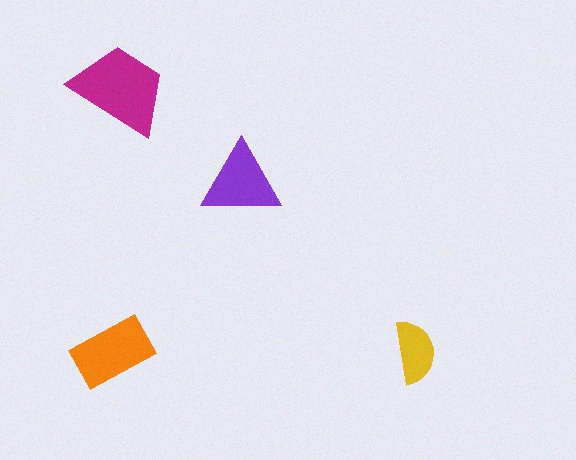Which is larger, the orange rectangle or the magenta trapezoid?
The magenta trapezoid.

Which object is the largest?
The magenta trapezoid.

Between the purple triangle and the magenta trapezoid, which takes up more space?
The magenta trapezoid.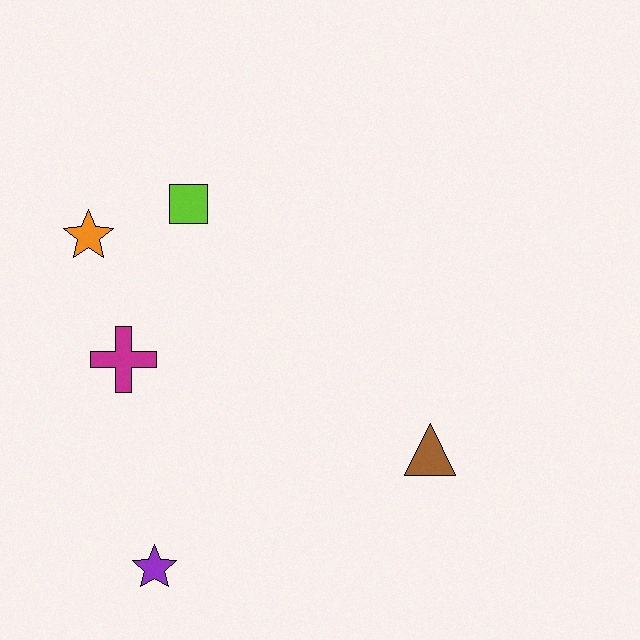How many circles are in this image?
There are no circles.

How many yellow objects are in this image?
There are no yellow objects.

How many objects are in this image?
There are 5 objects.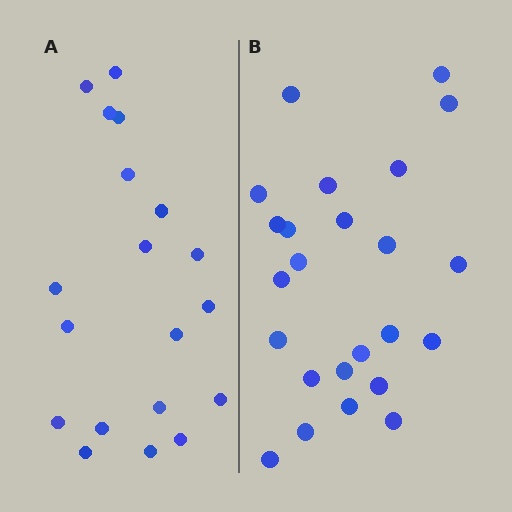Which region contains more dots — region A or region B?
Region B (the right region) has more dots.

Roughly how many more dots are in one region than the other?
Region B has about 5 more dots than region A.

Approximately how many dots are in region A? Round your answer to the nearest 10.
About 20 dots. (The exact count is 19, which rounds to 20.)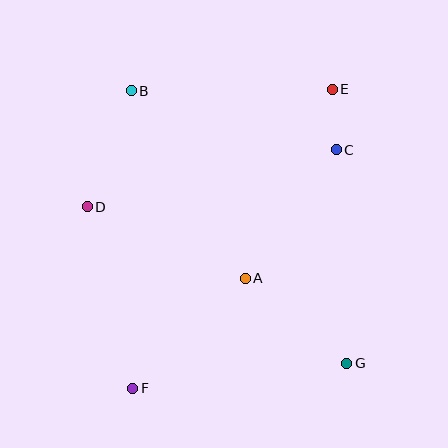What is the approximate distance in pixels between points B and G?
The distance between B and G is approximately 347 pixels.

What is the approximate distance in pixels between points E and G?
The distance between E and G is approximately 274 pixels.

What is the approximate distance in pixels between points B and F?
The distance between B and F is approximately 297 pixels.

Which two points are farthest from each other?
Points E and F are farthest from each other.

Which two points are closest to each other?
Points C and E are closest to each other.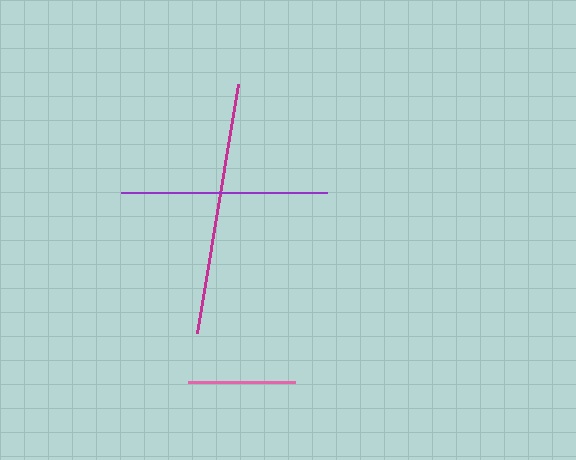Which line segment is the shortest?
The pink line is the shortest at approximately 108 pixels.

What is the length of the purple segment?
The purple segment is approximately 205 pixels long.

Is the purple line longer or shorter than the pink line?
The purple line is longer than the pink line.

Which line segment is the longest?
The magenta line is the longest at approximately 252 pixels.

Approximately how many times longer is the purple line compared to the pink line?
The purple line is approximately 1.9 times the length of the pink line.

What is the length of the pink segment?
The pink segment is approximately 108 pixels long.